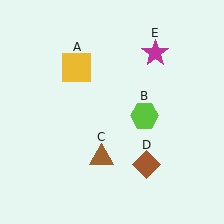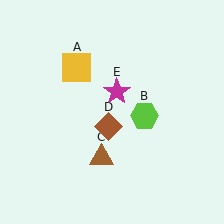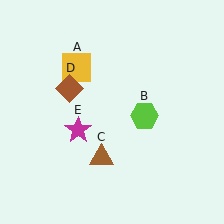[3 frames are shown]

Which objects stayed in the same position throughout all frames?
Yellow square (object A) and lime hexagon (object B) and brown triangle (object C) remained stationary.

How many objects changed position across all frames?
2 objects changed position: brown diamond (object D), magenta star (object E).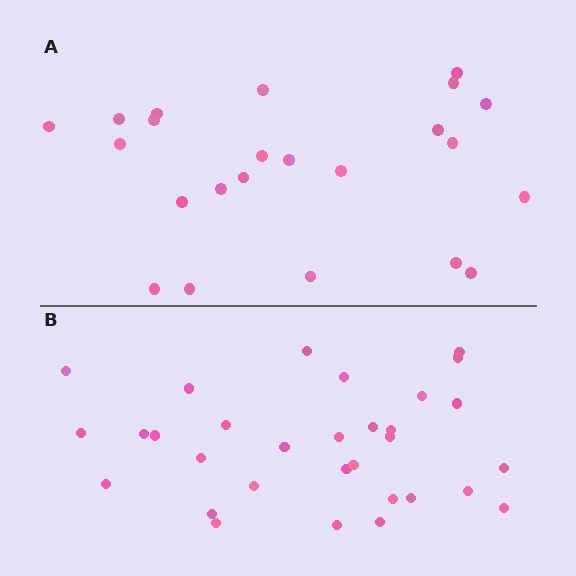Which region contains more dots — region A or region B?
Region B (the bottom region) has more dots.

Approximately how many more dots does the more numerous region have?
Region B has roughly 8 or so more dots than region A.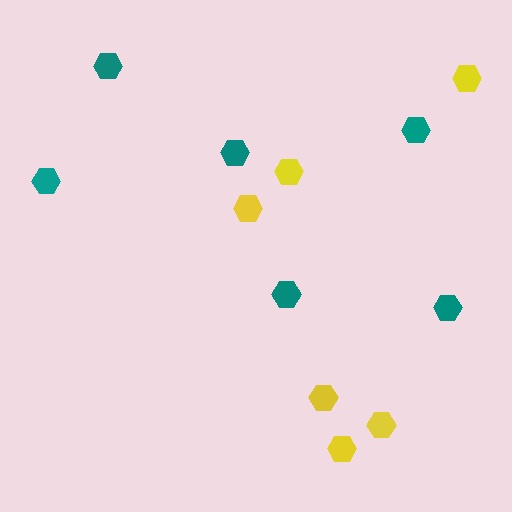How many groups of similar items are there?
There are 2 groups: one group of yellow hexagons (6) and one group of teal hexagons (6).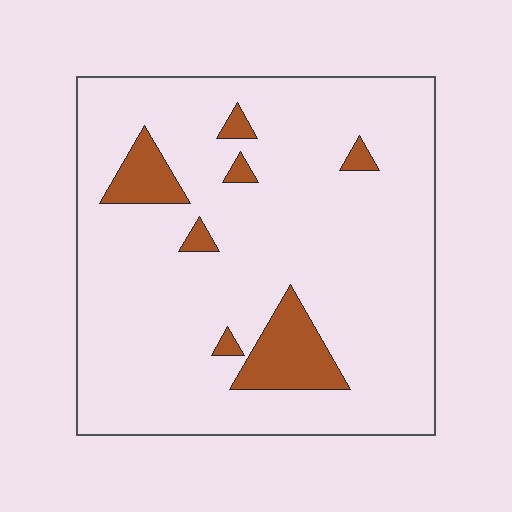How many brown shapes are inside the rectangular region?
7.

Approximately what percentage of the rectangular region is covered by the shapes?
Approximately 10%.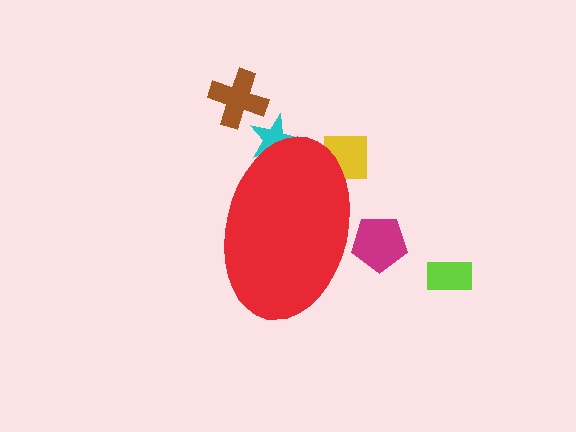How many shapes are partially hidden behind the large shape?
3 shapes are partially hidden.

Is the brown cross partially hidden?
No, the brown cross is fully visible.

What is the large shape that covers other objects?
A red ellipse.